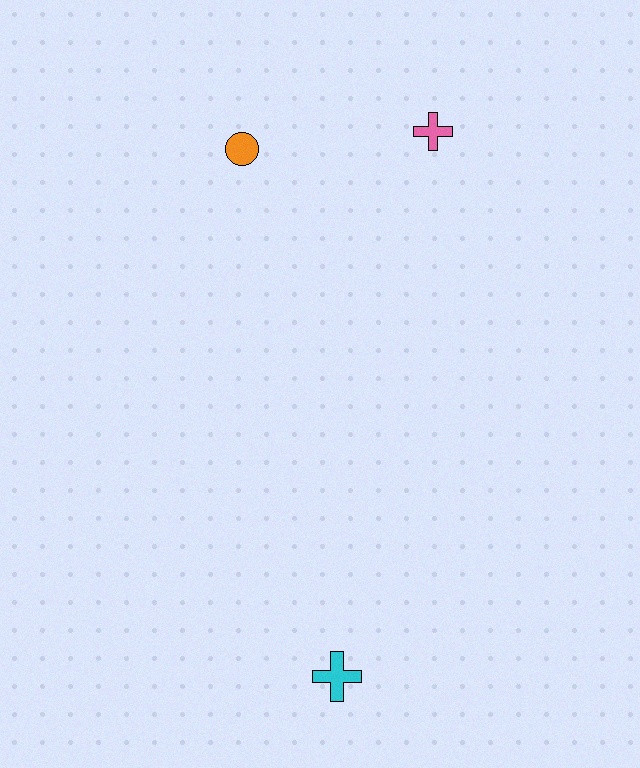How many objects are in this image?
There are 3 objects.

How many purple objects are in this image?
There are no purple objects.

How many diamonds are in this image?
There are no diamonds.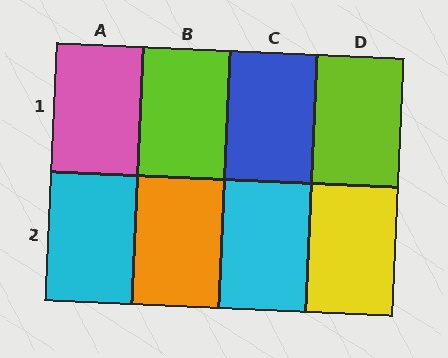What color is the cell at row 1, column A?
Pink.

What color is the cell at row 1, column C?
Blue.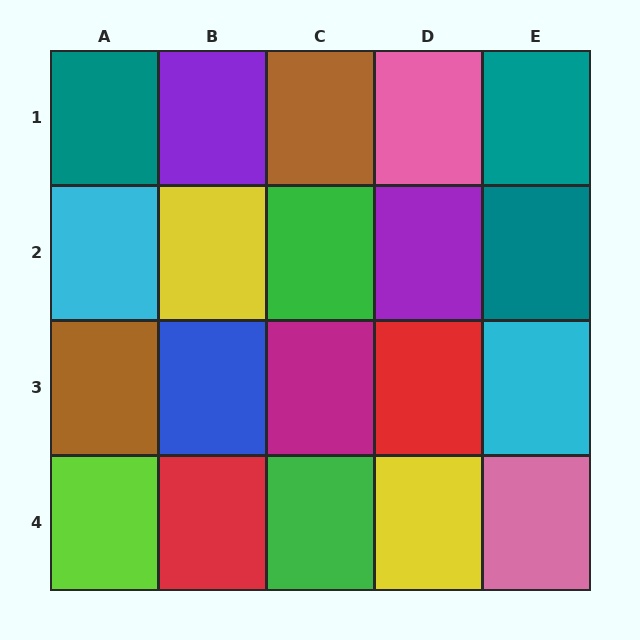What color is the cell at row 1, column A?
Teal.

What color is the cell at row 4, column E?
Pink.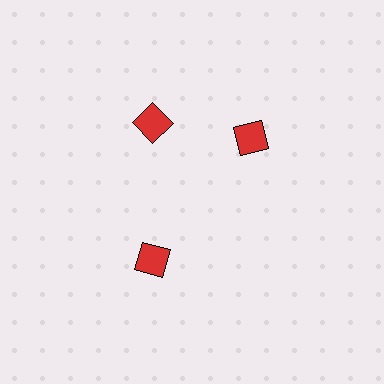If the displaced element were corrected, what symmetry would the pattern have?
It would have 3-fold rotational symmetry — the pattern would map onto itself every 120 degrees.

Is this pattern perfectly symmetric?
No. The 3 red squares are arranged in a ring, but one element near the 3 o'clock position is rotated out of alignment along the ring, breaking the 3-fold rotational symmetry.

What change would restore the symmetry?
The symmetry would be restored by rotating it back into even spacing with its neighbors so that all 3 squares sit at equal angles and equal distance from the center.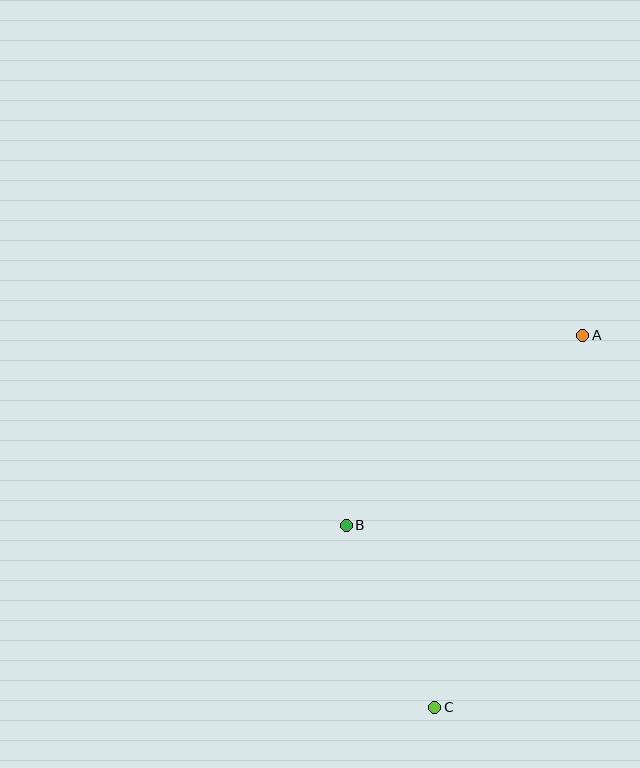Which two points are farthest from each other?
Points A and C are farthest from each other.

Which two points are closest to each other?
Points B and C are closest to each other.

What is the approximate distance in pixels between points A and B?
The distance between A and B is approximately 303 pixels.